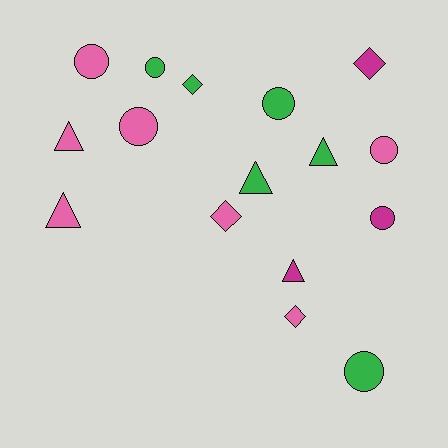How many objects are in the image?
There are 16 objects.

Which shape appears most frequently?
Circle, with 7 objects.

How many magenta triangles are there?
There is 1 magenta triangle.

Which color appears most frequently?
Pink, with 7 objects.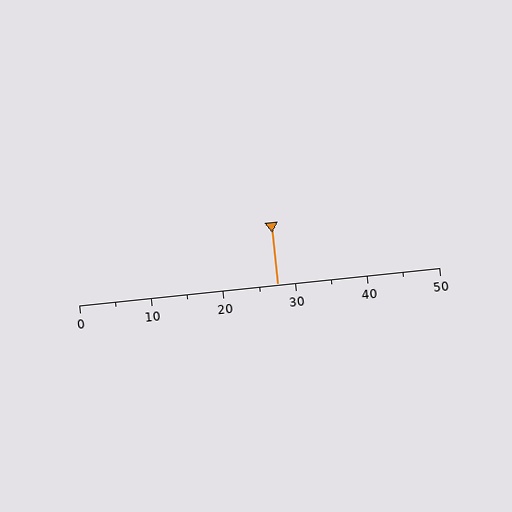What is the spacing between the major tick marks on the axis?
The major ticks are spaced 10 apart.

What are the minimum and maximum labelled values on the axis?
The axis runs from 0 to 50.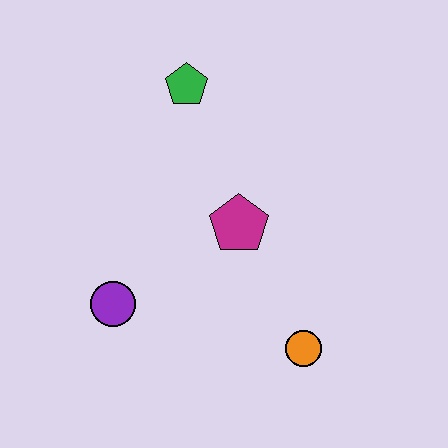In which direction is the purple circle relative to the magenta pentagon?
The purple circle is to the left of the magenta pentagon.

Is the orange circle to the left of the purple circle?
No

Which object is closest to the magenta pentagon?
The orange circle is closest to the magenta pentagon.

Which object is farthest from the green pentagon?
The orange circle is farthest from the green pentagon.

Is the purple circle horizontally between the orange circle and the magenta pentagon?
No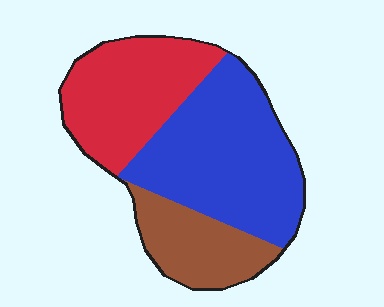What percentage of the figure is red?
Red covers about 35% of the figure.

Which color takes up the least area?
Brown, at roughly 20%.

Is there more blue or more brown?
Blue.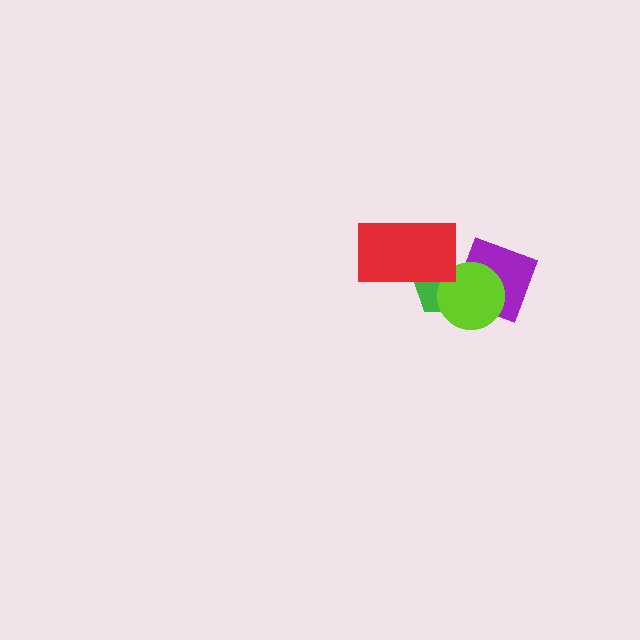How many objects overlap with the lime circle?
2 objects overlap with the lime circle.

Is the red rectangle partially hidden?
No, no other shape covers it.